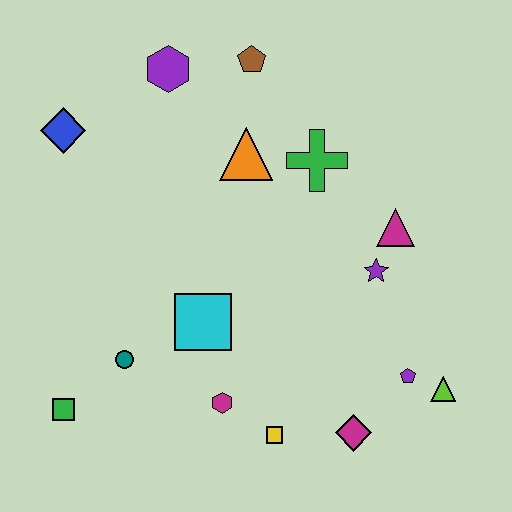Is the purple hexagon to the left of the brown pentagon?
Yes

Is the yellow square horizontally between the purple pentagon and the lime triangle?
No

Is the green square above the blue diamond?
No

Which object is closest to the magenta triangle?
The purple star is closest to the magenta triangle.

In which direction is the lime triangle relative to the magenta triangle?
The lime triangle is below the magenta triangle.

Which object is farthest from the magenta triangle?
The green square is farthest from the magenta triangle.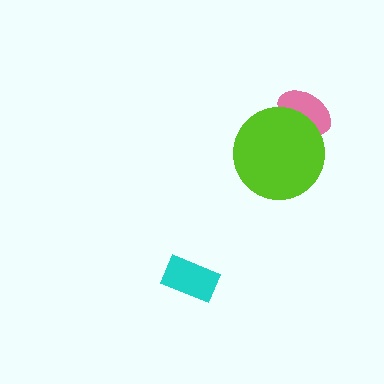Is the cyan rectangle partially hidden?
No, no other shape covers it.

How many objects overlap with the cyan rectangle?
0 objects overlap with the cyan rectangle.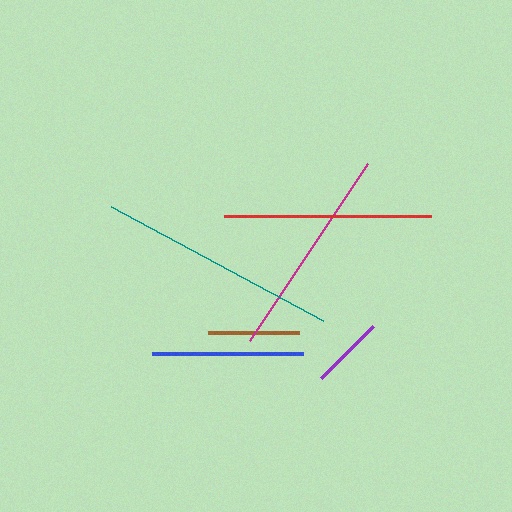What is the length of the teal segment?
The teal segment is approximately 240 pixels long.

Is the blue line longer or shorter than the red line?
The red line is longer than the blue line.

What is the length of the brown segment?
The brown segment is approximately 90 pixels long.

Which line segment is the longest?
The teal line is the longest at approximately 240 pixels.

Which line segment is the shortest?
The purple line is the shortest at approximately 73 pixels.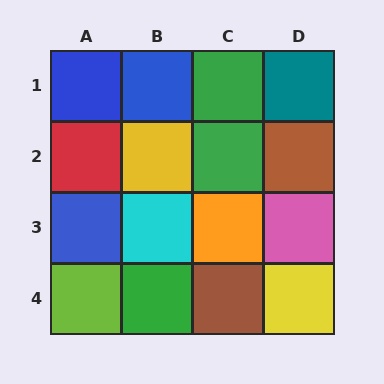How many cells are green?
3 cells are green.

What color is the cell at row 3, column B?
Cyan.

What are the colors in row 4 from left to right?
Lime, green, brown, yellow.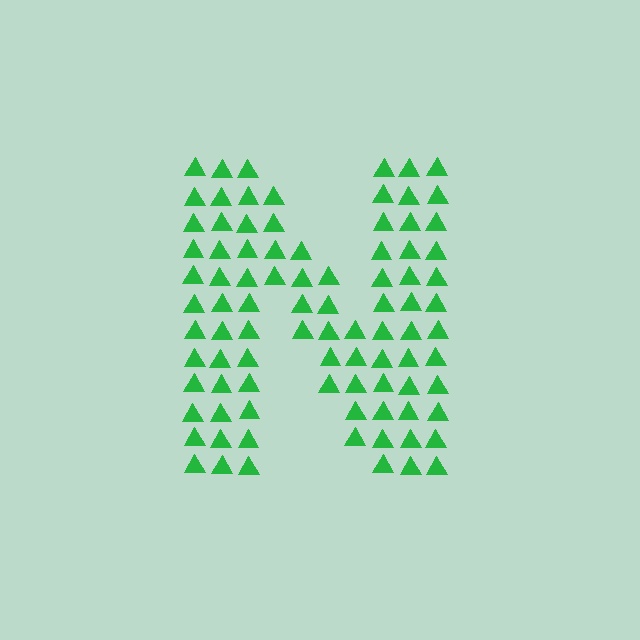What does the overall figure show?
The overall figure shows the letter N.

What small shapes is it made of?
It is made of small triangles.